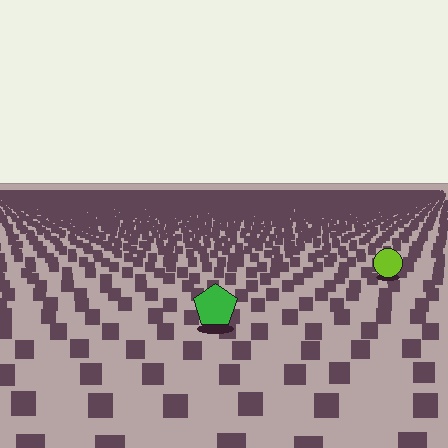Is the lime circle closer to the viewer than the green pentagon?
No. The green pentagon is closer — you can tell from the texture gradient: the ground texture is coarser near it.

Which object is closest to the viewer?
The green pentagon is closest. The texture marks near it are larger and more spread out.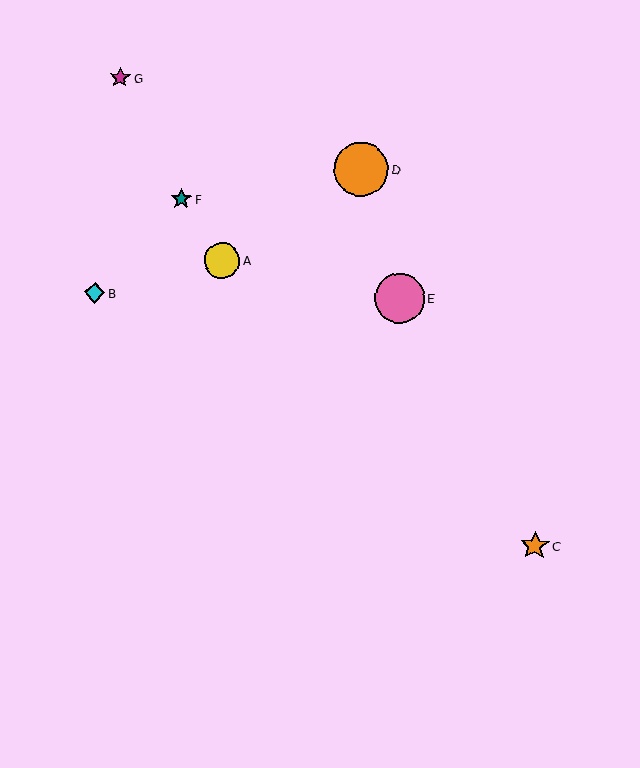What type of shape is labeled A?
Shape A is a yellow circle.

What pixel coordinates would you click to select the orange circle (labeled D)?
Click at (361, 169) to select the orange circle D.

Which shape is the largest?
The orange circle (labeled D) is the largest.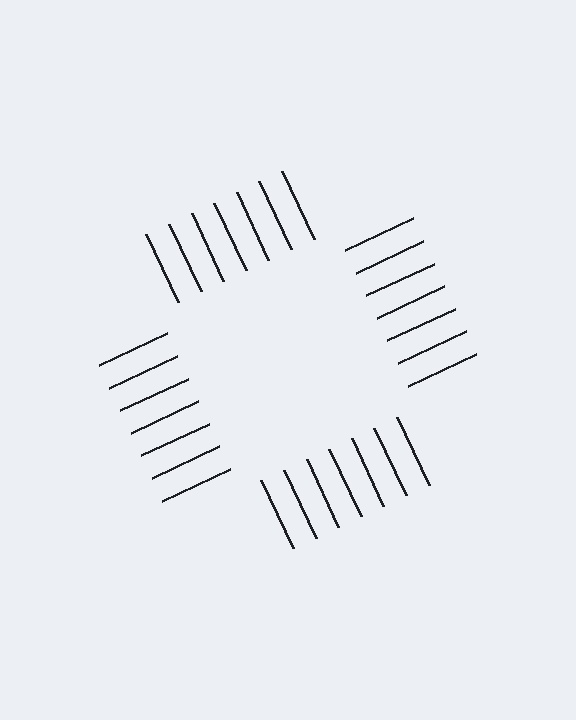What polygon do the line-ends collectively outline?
An illusory square — the line segments terminate on its edges but no continuous stroke is drawn.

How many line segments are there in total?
28 — 7 along each of the 4 edges.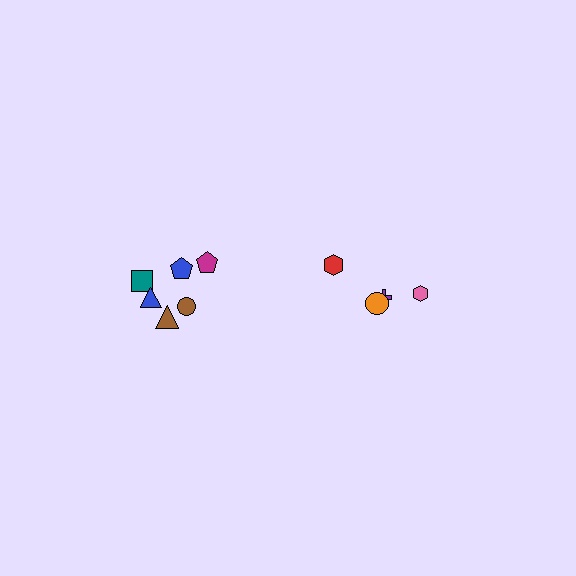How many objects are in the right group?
There are 4 objects.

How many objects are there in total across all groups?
There are 10 objects.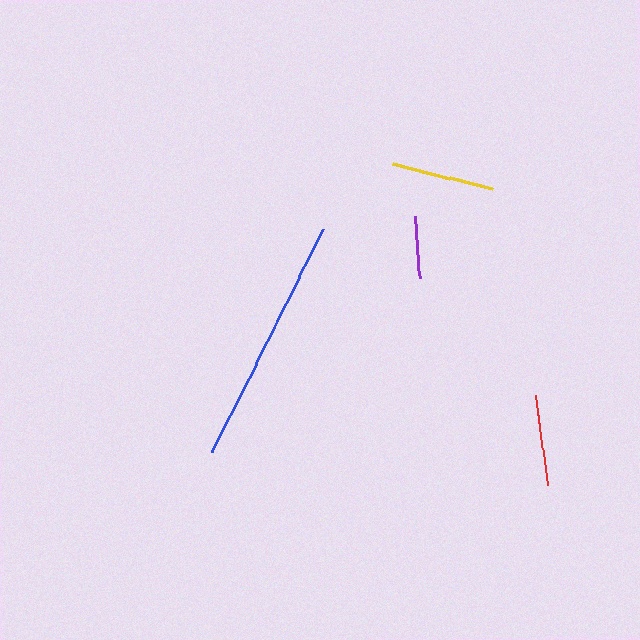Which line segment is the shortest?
The purple line is the shortest at approximately 63 pixels.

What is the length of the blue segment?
The blue segment is approximately 249 pixels long.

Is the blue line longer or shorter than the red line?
The blue line is longer than the red line.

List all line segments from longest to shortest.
From longest to shortest: blue, yellow, red, purple.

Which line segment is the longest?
The blue line is the longest at approximately 249 pixels.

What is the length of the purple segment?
The purple segment is approximately 63 pixels long.